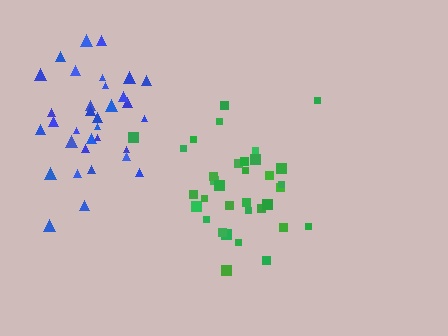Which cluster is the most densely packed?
Green.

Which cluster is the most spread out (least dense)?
Blue.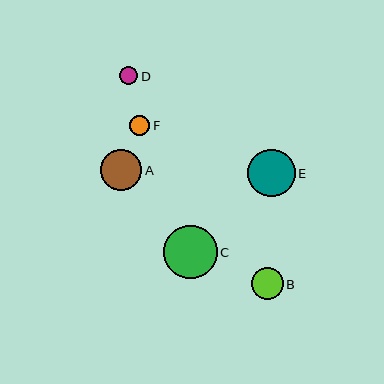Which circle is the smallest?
Circle D is the smallest with a size of approximately 18 pixels.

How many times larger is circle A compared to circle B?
Circle A is approximately 1.3 times the size of circle B.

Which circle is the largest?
Circle C is the largest with a size of approximately 53 pixels.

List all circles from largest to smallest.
From largest to smallest: C, E, A, B, F, D.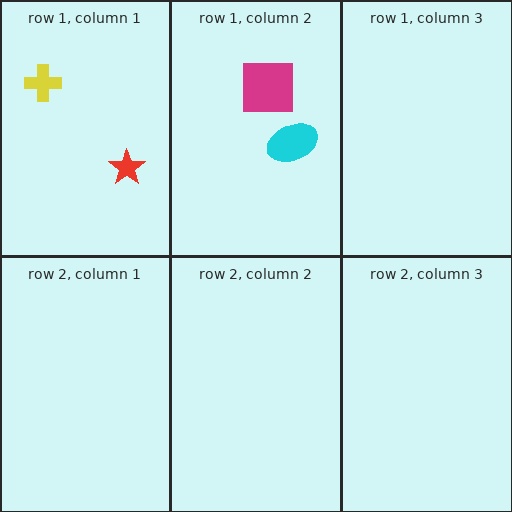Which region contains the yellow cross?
The row 1, column 1 region.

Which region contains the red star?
The row 1, column 1 region.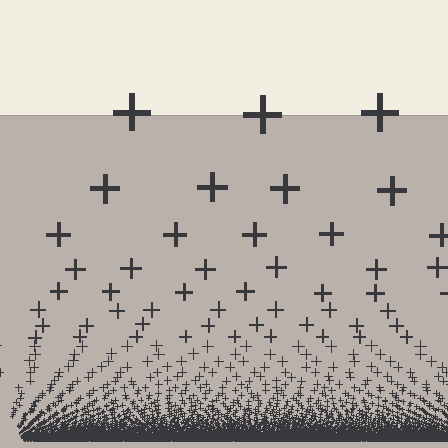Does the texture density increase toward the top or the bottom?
Density increases toward the bottom.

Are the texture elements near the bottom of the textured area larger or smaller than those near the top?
Smaller. The gradient is inverted — elements near the bottom are smaller and denser.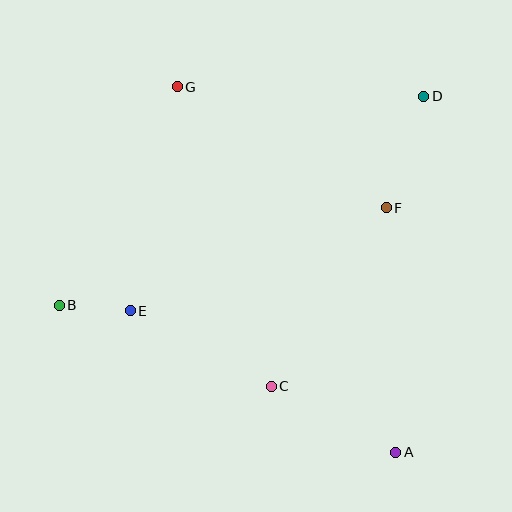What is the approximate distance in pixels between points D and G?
The distance between D and G is approximately 247 pixels.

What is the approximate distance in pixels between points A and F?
The distance between A and F is approximately 245 pixels.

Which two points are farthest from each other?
Points A and G are farthest from each other.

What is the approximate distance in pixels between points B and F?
The distance between B and F is approximately 341 pixels.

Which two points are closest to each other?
Points B and E are closest to each other.